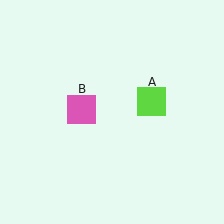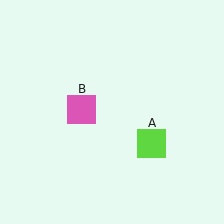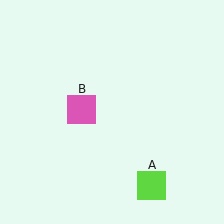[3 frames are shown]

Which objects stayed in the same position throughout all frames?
Pink square (object B) remained stationary.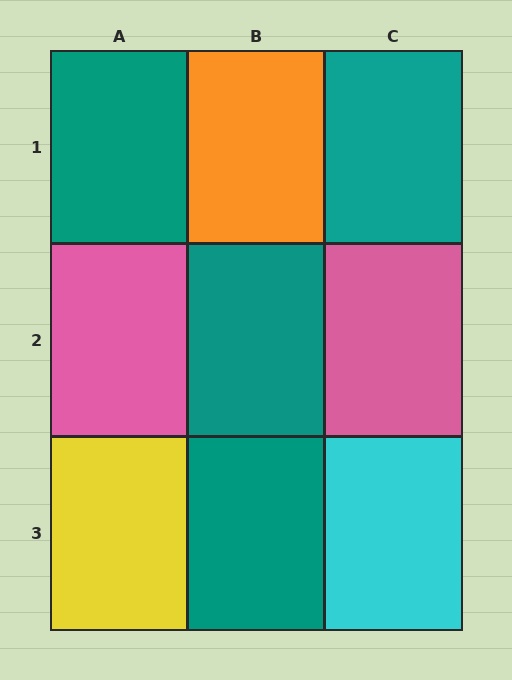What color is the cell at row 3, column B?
Teal.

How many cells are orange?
1 cell is orange.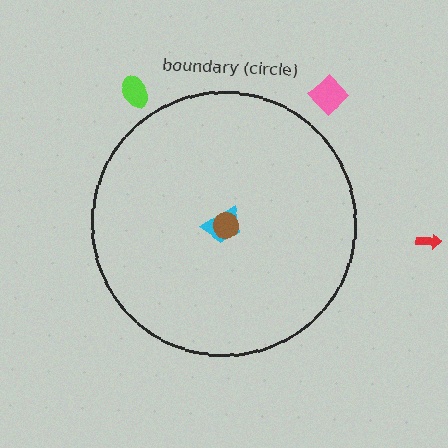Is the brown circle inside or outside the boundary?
Inside.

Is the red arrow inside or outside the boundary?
Outside.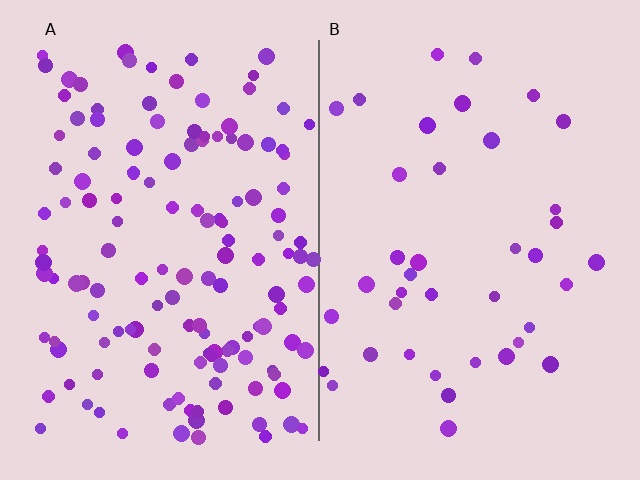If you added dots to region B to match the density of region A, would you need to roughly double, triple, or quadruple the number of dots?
Approximately quadruple.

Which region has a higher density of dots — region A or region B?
A (the left).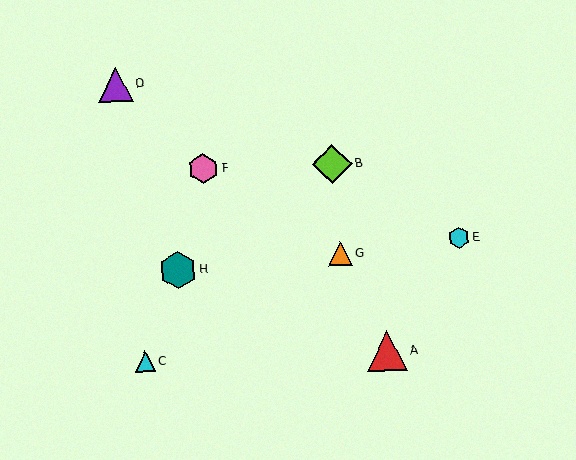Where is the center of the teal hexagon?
The center of the teal hexagon is at (178, 270).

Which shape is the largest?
The red triangle (labeled A) is the largest.